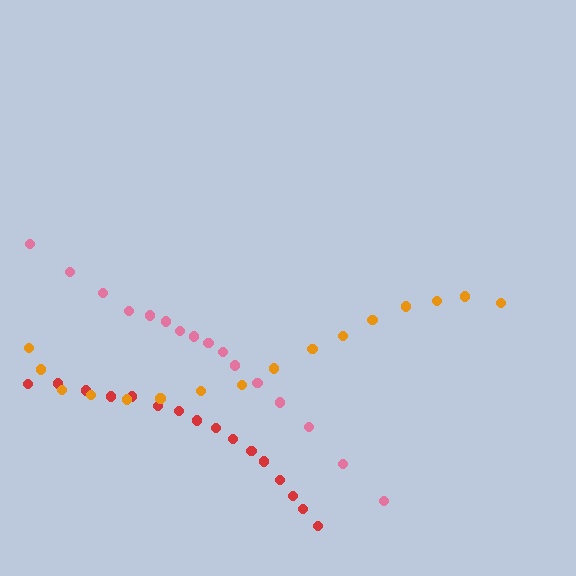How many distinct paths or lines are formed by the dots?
There are 3 distinct paths.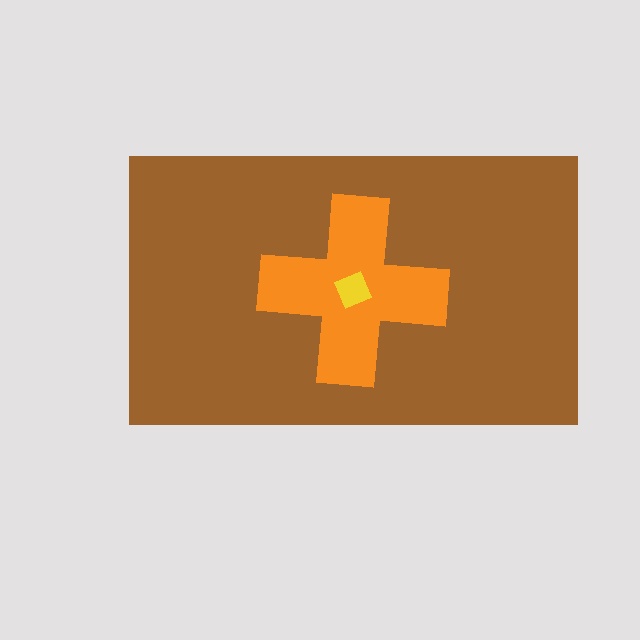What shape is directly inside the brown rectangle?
The orange cross.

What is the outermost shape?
The brown rectangle.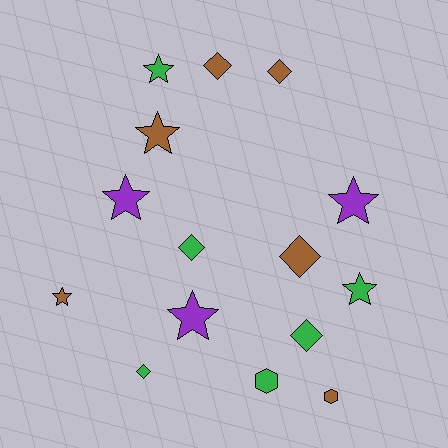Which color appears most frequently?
Green, with 6 objects.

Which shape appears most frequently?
Star, with 7 objects.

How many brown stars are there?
There are 2 brown stars.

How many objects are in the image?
There are 15 objects.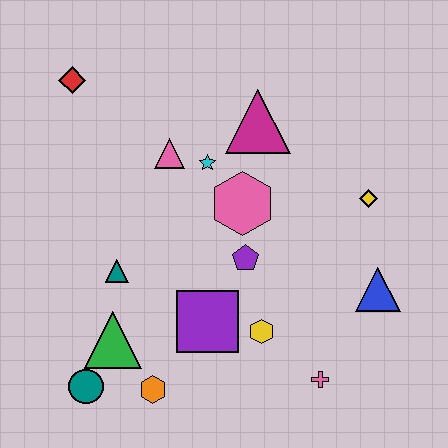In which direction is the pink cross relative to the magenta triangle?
The pink cross is below the magenta triangle.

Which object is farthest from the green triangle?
The yellow diamond is farthest from the green triangle.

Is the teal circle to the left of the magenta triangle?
Yes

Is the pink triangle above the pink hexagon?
Yes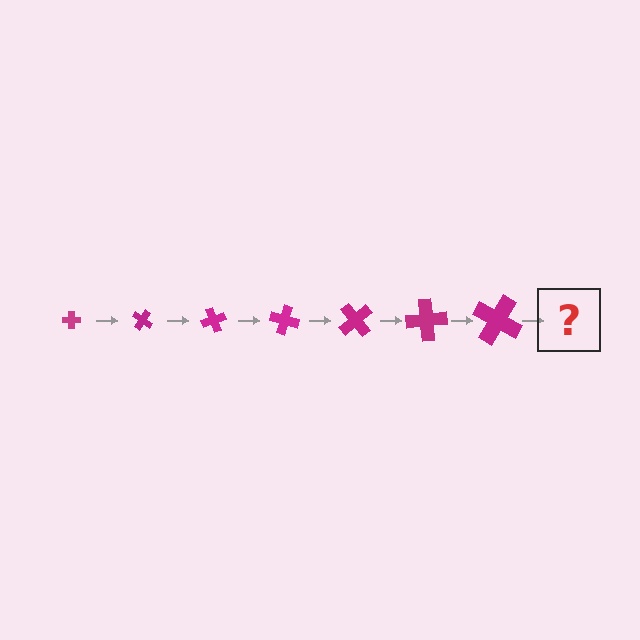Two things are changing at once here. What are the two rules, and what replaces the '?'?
The two rules are that the cross grows larger each step and it rotates 35 degrees each step. The '?' should be a cross, larger than the previous one and rotated 245 degrees from the start.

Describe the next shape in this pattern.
It should be a cross, larger than the previous one and rotated 245 degrees from the start.